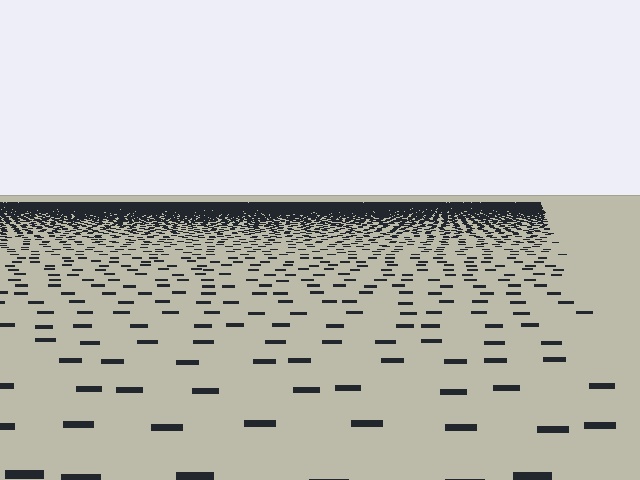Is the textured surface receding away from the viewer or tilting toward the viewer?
The surface is receding away from the viewer. Texture elements get smaller and denser toward the top.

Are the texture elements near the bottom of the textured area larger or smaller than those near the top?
Larger. Near the bottom, elements are closer to the viewer and appear at a bigger on-screen size.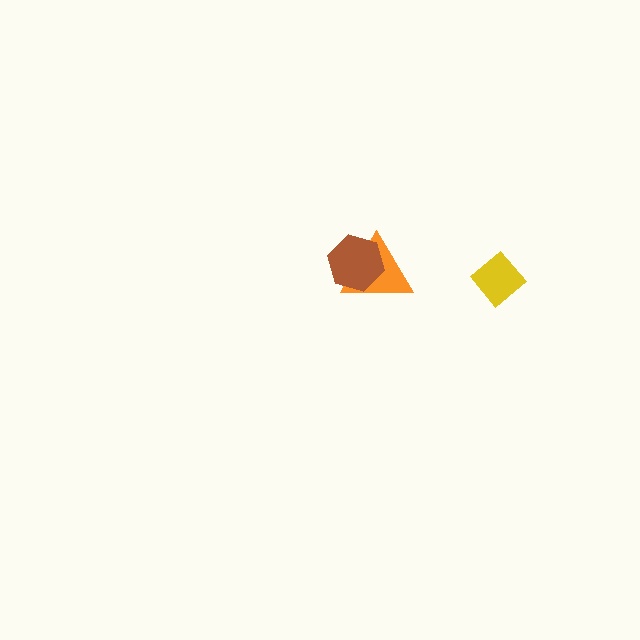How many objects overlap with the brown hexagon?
1 object overlaps with the brown hexagon.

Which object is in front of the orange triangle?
The brown hexagon is in front of the orange triangle.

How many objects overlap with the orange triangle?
1 object overlaps with the orange triangle.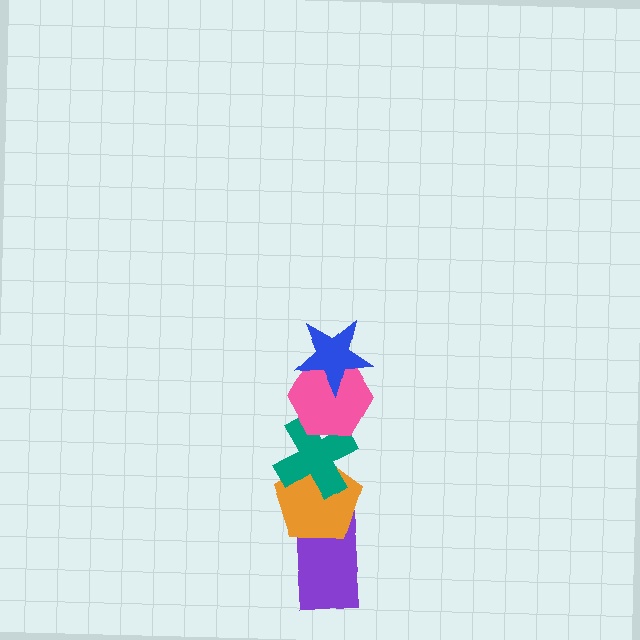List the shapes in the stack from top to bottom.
From top to bottom: the blue star, the pink hexagon, the teal cross, the orange pentagon, the purple rectangle.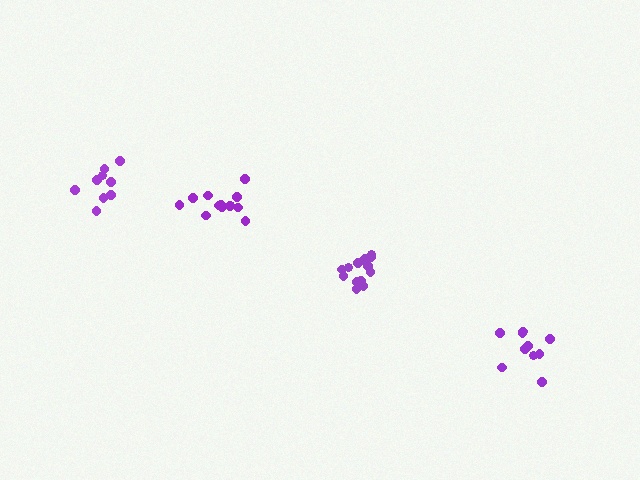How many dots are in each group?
Group 1: 9 dots, Group 2: 13 dots, Group 3: 13 dots, Group 4: 10 dots (45 total).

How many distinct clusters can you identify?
There are 4 distinct clusters.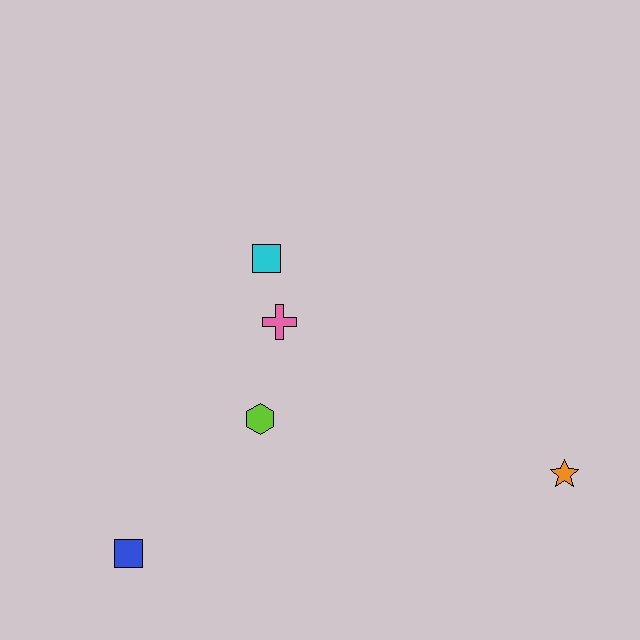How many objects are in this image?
There are 5 objects.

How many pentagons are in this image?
There are no pentagons.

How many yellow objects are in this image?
There are no yellow objects.